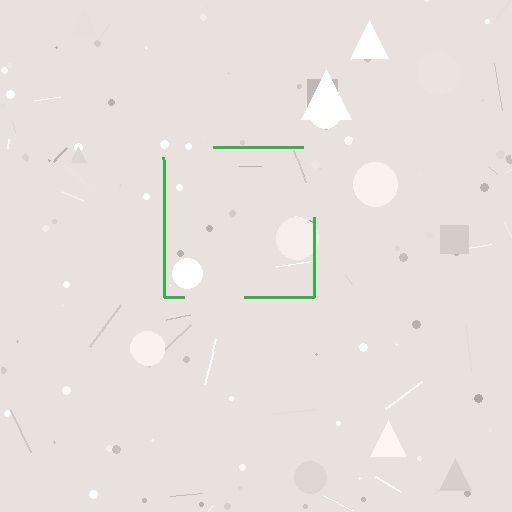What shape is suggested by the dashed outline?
The dashed outline suggests a square.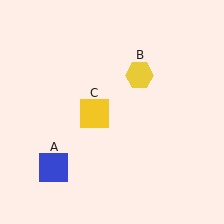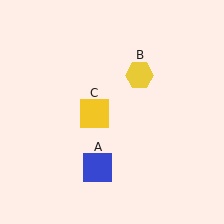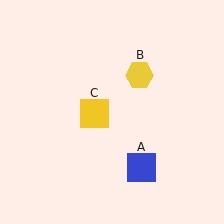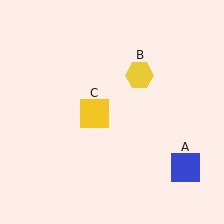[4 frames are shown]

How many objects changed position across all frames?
1 object changed position: blue square (object A).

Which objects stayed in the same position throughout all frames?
Yellow hexagon (object B) and yellow square (object C) remained stationary.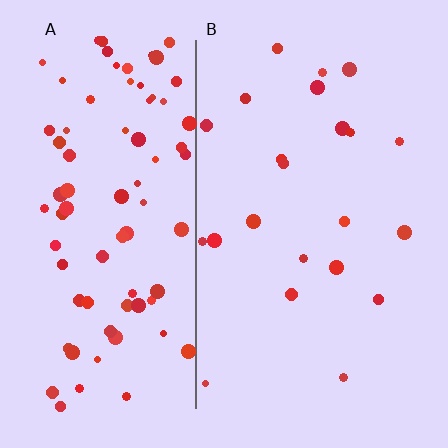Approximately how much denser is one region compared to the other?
Approximately 3.5× — region A over region B.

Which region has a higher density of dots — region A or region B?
A (the left).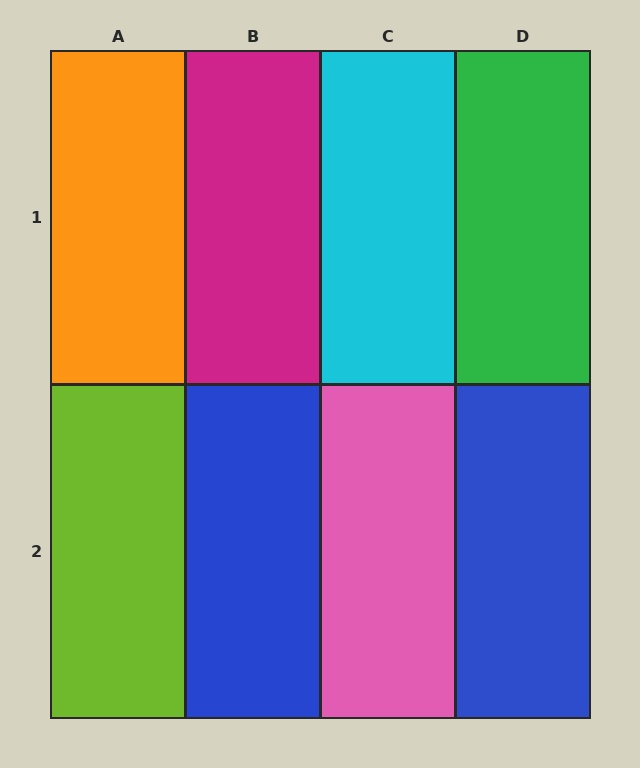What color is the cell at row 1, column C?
Cyan.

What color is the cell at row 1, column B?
Magenta.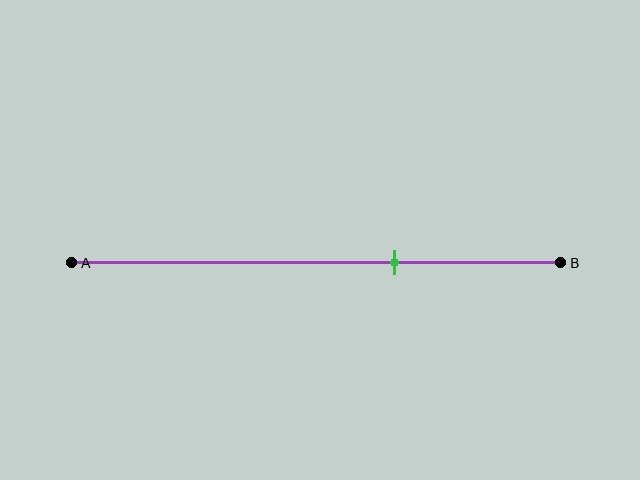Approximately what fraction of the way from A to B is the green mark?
The green mark is approximately 65% of the way from A to B.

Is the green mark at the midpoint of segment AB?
No, the mark is at about 65% from A, not at the 50% midpoint.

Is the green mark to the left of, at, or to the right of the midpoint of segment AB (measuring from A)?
The green mark is to the right of the midpoint of segment AB.